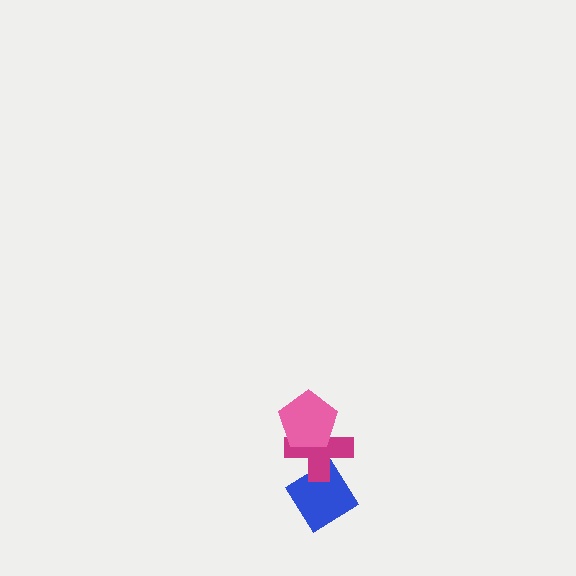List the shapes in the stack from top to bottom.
From top to bottom: the pink pentagon, the magenta cross, the blue diamond.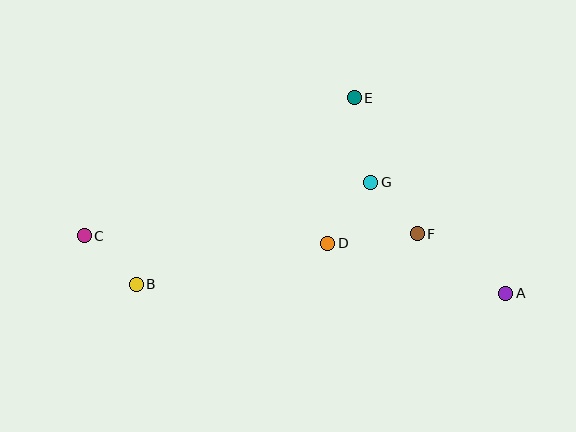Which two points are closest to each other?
Points F and G are closest to each other.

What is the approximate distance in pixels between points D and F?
The distance between D and F is approximately 90 pixels.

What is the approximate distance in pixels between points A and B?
The distance between A and B is approximately 369 pixels.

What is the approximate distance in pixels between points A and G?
The distance between A and G is approximately 175 pixels.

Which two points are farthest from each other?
Points A and C are farthest from each other.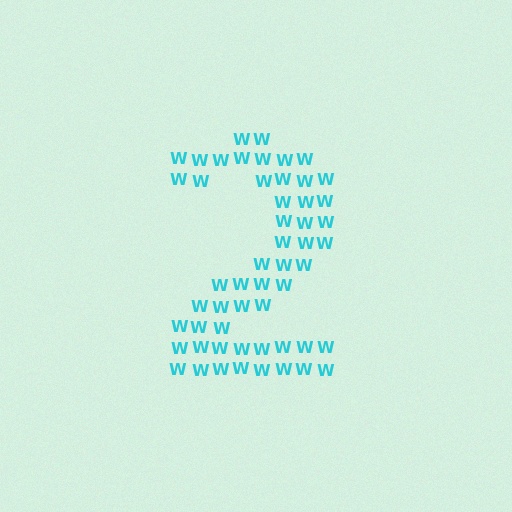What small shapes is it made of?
It is made of small letter W's.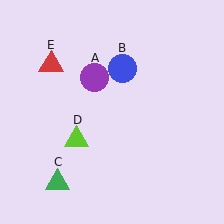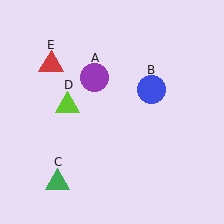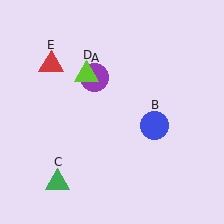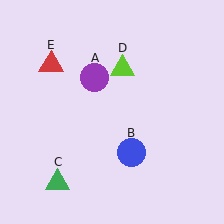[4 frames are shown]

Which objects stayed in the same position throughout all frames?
Purple circle (object A) and green triangle (object C) and red triangle (object E) remained stationary.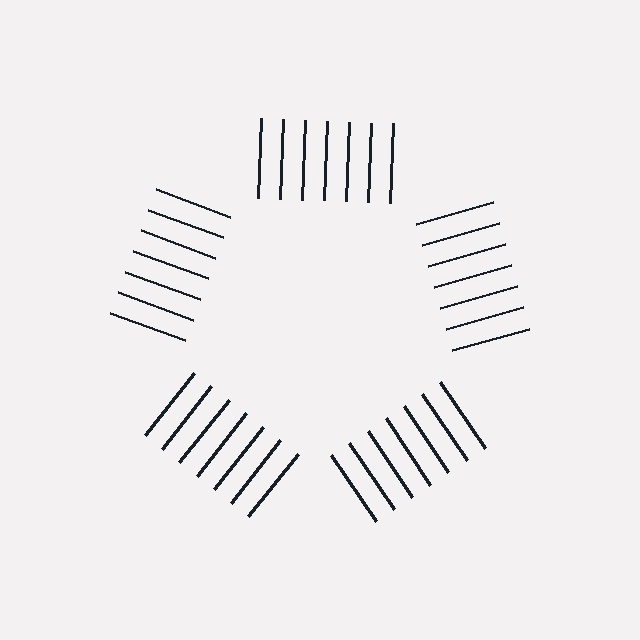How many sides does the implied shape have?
5 sides — the line-ends trace a pentagon.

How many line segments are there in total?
35 — 7 along each of the 5 edges.